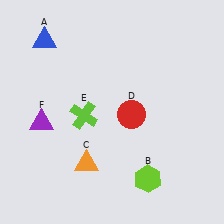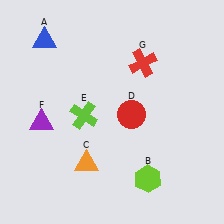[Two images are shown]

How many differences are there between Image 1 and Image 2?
There is 1 difference between the two images.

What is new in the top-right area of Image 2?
A red cross (G) was added in the top-right area of Image 2.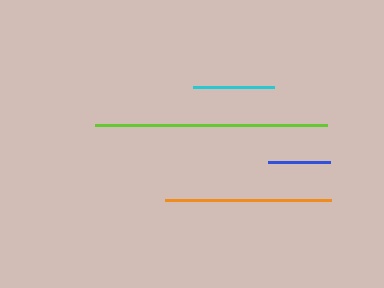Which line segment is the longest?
The lime line is the longest at approximately 232 pixels.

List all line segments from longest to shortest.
From longest to shortest: lime, orange, cyan, blue.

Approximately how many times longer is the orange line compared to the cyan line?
The orange line is approximately 2.1 times the length of the cyan line.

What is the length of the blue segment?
The blue segment is approximately 62 pixels long.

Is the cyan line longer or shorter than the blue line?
The cyan line is longer than the blue line.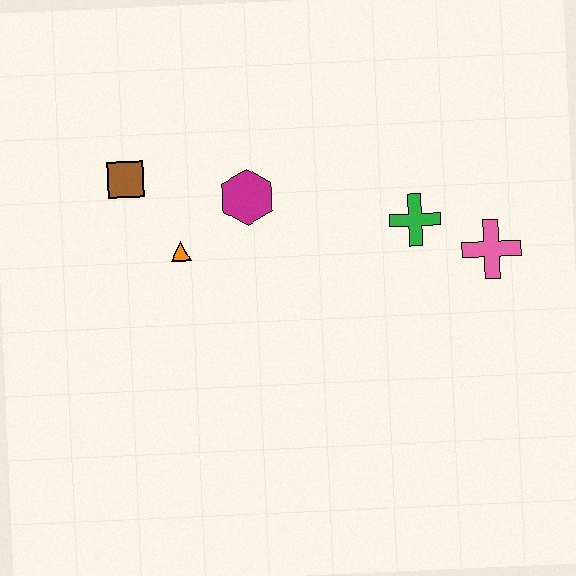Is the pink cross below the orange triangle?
Yes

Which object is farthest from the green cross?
The brown square is farthest from the green cross.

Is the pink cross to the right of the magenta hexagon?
Yes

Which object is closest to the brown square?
The orange triangle is closest to the brown square.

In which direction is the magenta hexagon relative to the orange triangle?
The magenta hexagon is to the right of the orange triangle.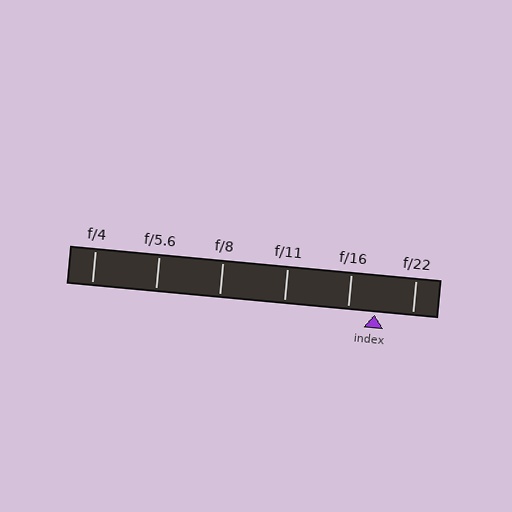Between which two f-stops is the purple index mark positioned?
The index mark is between f/16 and f/22.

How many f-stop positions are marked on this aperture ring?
There are 6 f-stop positions marked.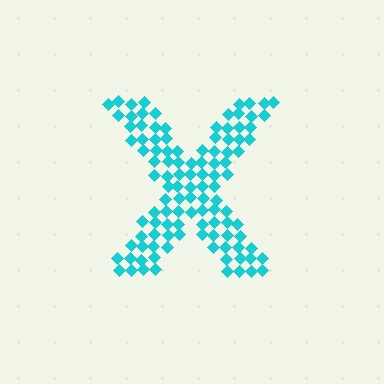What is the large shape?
The large shape is the letter X.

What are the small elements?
The small elements are diamonds.